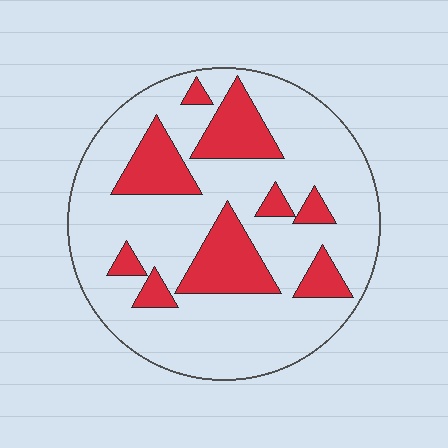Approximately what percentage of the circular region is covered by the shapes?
Approximately 25%.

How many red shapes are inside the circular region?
9.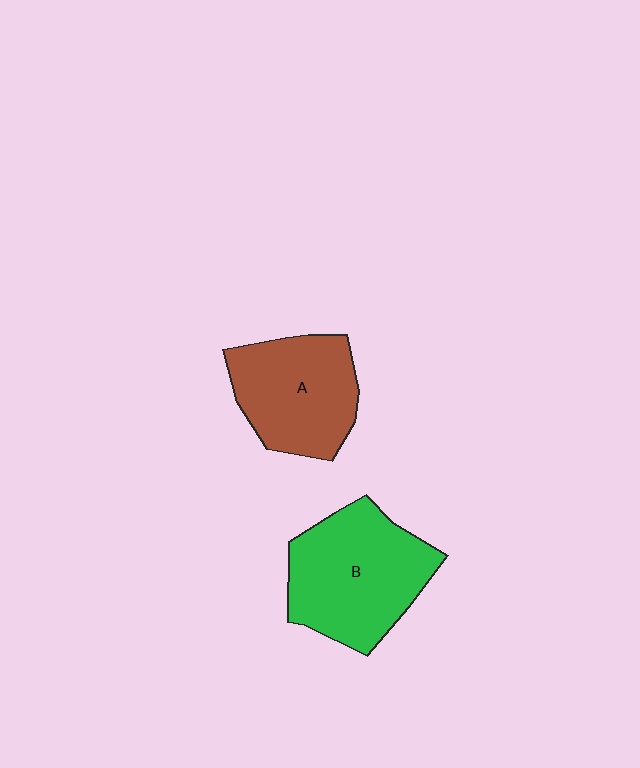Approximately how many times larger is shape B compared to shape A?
Approximately 1.2 times.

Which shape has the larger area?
Shape B (green).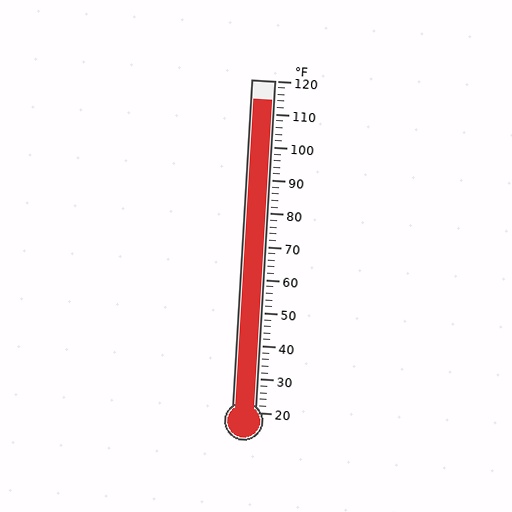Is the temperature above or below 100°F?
The temperature is above 100°F.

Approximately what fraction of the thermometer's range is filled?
The thermometer is filled to approximately 95% of its range.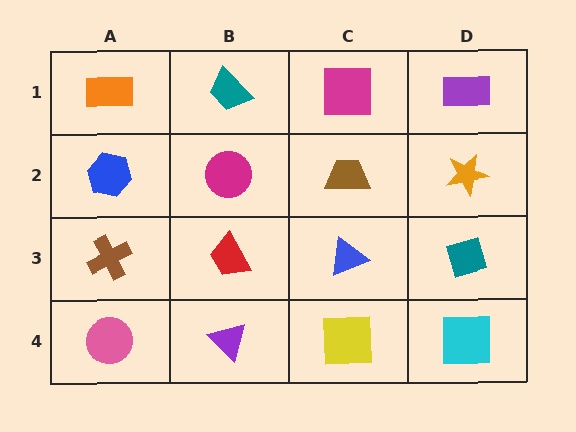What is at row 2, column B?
A magenta circle.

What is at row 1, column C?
A magenta square.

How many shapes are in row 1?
4 shapes.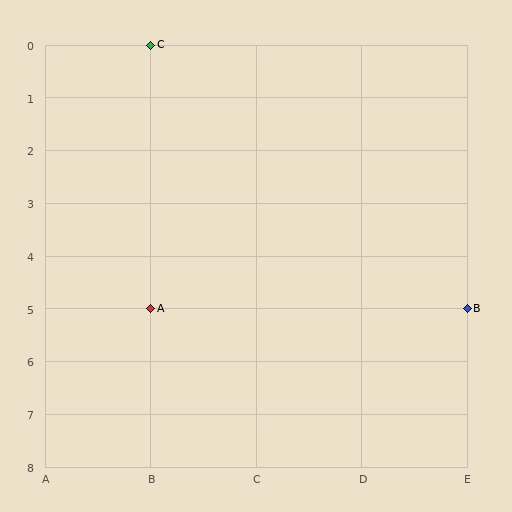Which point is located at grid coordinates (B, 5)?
Point A is at (B, 5).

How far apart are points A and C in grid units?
Points A and C are 5 rows apart.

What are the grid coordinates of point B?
Point B is at grid coordinates (E, 5).